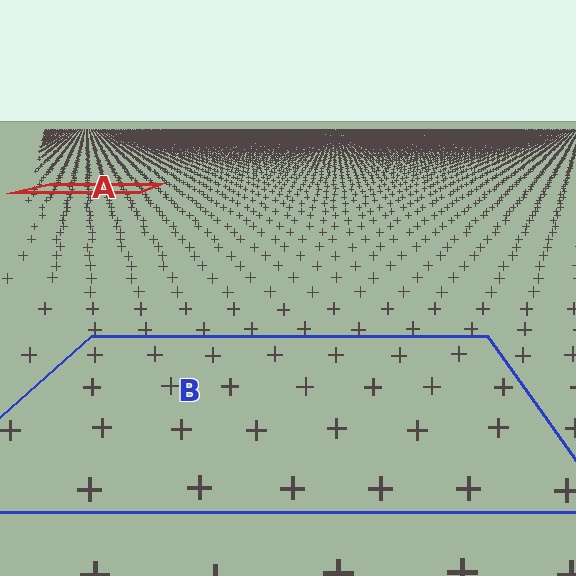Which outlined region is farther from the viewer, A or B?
Region A is farther from the viewer — the texture elements inside it appear smaller and more densely packed.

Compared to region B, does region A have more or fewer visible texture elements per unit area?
Region A has more texture elements per unit area — they are packed more densely because it is farther away.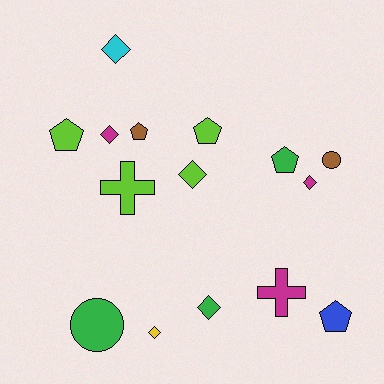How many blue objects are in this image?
There is 1 blue object.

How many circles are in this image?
There are 2 circles.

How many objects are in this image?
There are 15 objects.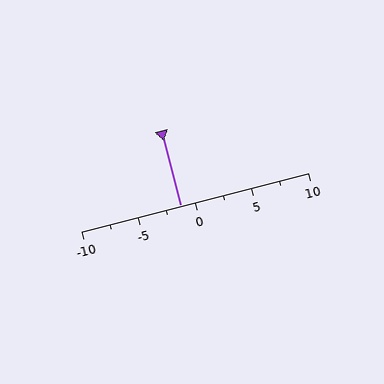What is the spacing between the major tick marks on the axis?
The major ticks are spaced 5 apart.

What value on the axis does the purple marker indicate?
The marker indicates approximately -1.2.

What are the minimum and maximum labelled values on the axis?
The axis runs from -10 to 10.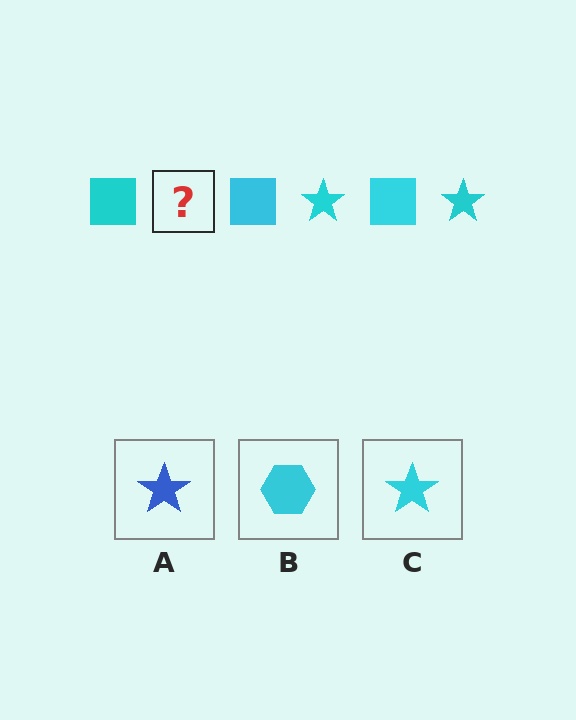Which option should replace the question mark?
Option C.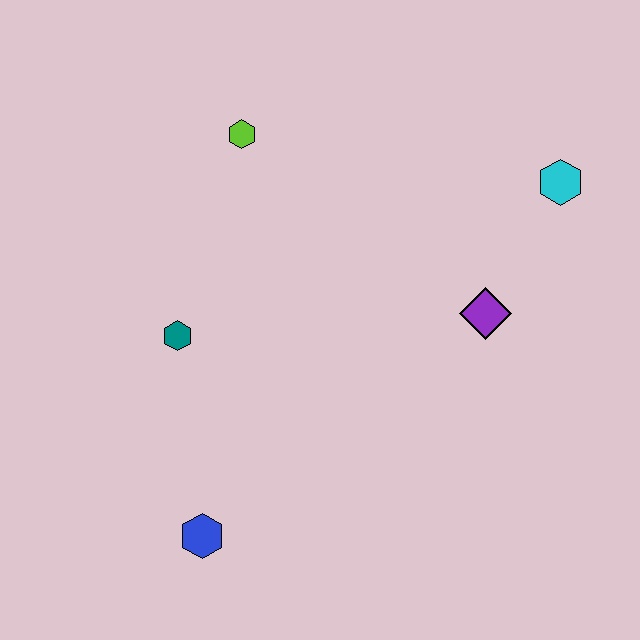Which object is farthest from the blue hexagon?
The cyan hexagon is farthest from the blue hexagon.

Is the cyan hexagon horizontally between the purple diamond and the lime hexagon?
No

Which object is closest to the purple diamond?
The cyan hexagon is closest to the purple diamond.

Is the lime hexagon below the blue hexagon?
No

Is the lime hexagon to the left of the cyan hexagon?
Yes